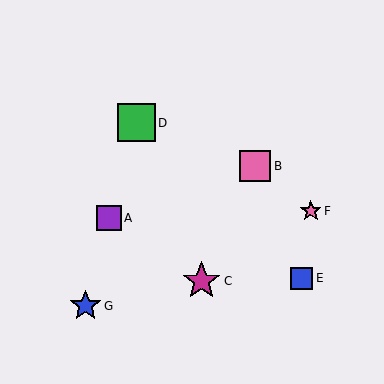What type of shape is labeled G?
Shape G is a blue star.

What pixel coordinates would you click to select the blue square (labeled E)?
Click at (302, 278) to select the blue square E.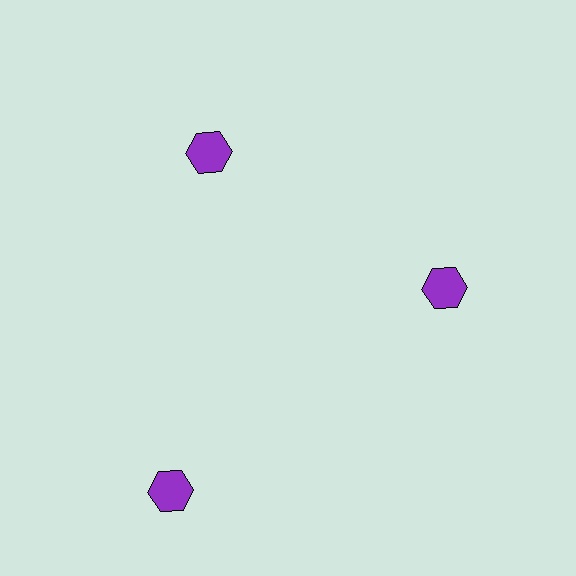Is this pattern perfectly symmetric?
No. The 3 purple hexagons are arranged in a ring, but one element near the 7 o'clock position is pushed outward from the center, breaking the 3-fold rotational symmetry.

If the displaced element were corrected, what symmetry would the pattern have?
It would have 3-fold rotational symmetry — the pattern would map onto itself every 120 degrees.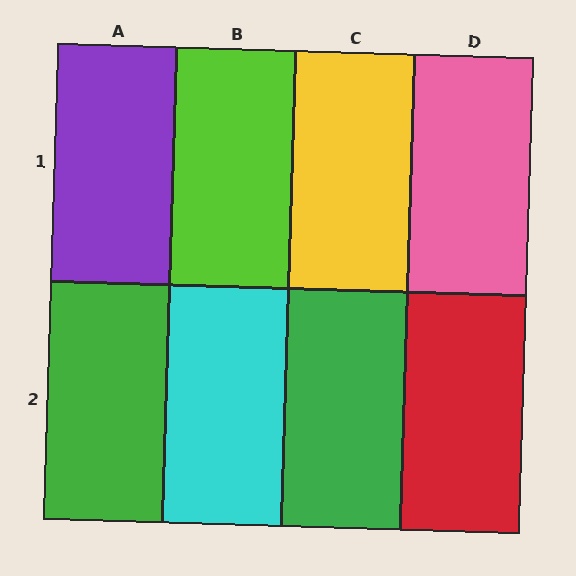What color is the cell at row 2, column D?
Red.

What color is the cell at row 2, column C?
Green.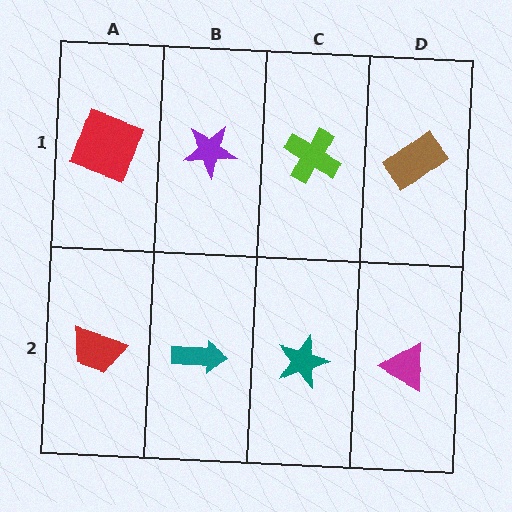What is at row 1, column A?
A red square.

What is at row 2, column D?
A magenta triangle.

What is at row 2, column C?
A teal star.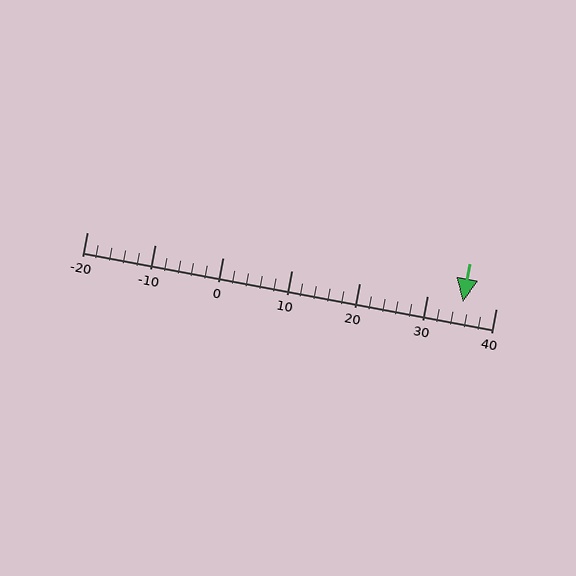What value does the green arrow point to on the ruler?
The green arrow points to approximately 35.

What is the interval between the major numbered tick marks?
The major tick marks are spaced 10 units apart.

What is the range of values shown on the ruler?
The ruler shows values from -20 to 40.